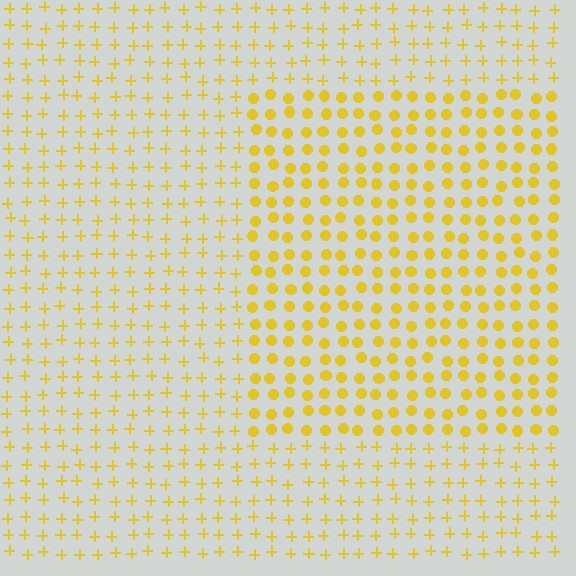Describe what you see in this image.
The image is filled with small yellow elements arranged in a uniform grid. A rectangle-shaped region contains circles, while the surrounding area contains plus signs. The boundary is defined purely by the change in element shape.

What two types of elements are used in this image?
The image uses circles inside the rectangle region and plus signs outside it.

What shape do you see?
I see a rectangle.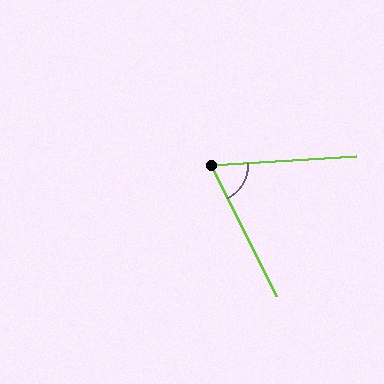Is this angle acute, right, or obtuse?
It is acute.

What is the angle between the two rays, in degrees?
Approximately 67 degrees.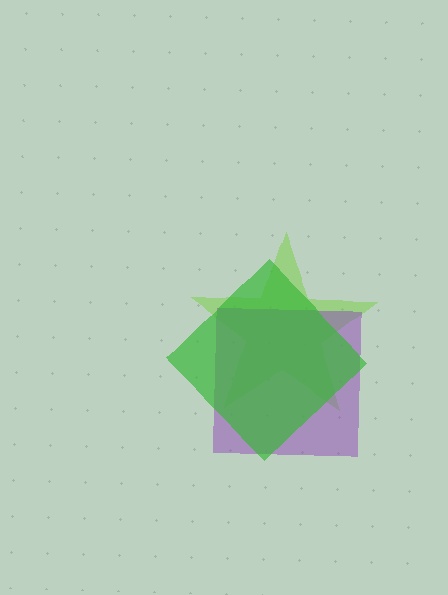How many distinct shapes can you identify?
There are 3 distinct shapes: a lime star, a purple square, a green diamond.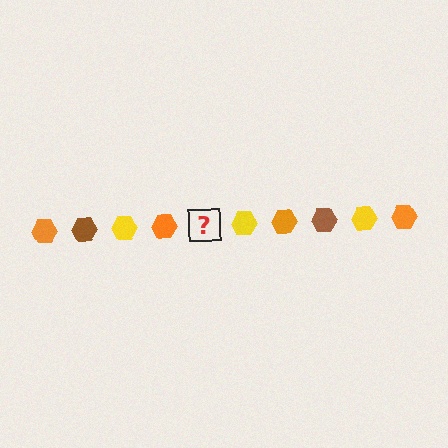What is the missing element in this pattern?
The missing element is a brown hexagon.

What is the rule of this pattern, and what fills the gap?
The rule is that the pattern cycles through orange, brown, yellow hexagons. The gap should be filled with a brown hexagon.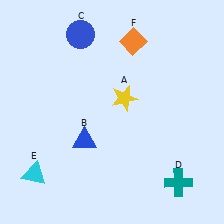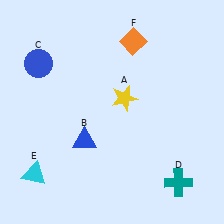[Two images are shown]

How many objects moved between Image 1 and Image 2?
1 object moved between the two images.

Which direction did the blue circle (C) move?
The blue circle (C) moved left.